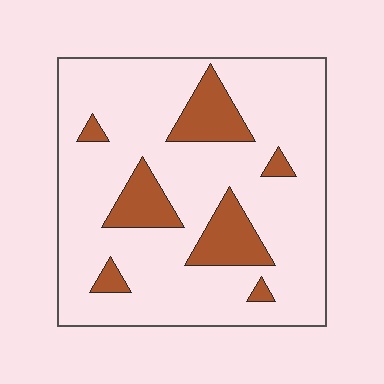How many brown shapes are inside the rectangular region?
7.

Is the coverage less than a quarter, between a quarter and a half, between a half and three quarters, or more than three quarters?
Less than a quarter.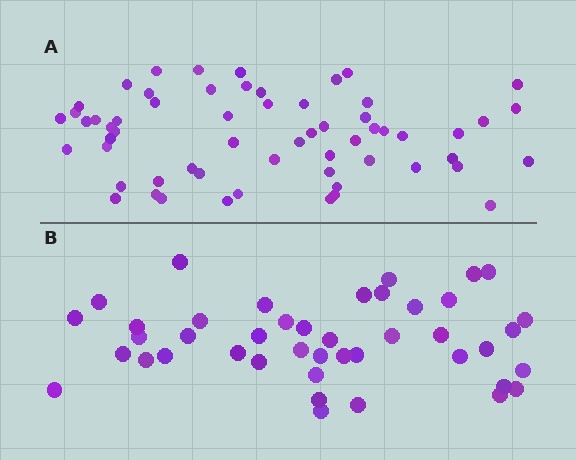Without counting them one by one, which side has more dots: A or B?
Region A (the top region) has more dots.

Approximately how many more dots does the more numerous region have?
Region A has approximately 15 more dots than region B.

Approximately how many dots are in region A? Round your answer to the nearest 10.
About 60 dots.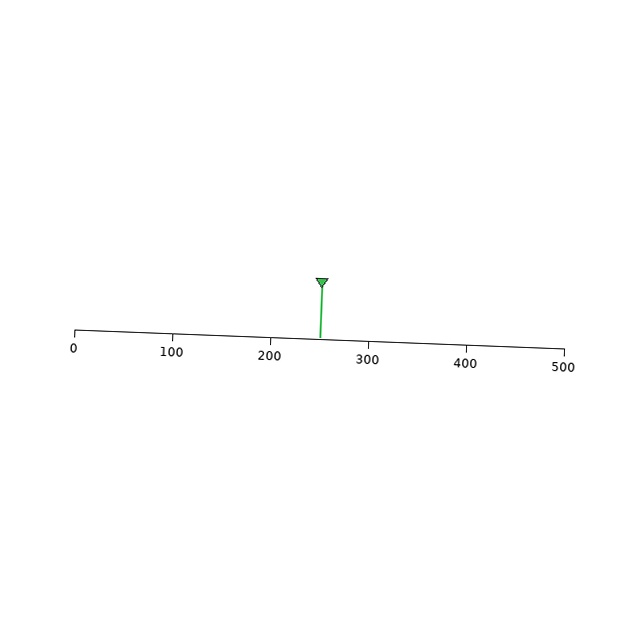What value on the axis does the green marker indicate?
The marker indicates approximately 250.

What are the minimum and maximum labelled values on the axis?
The axis runs from 0 to 500.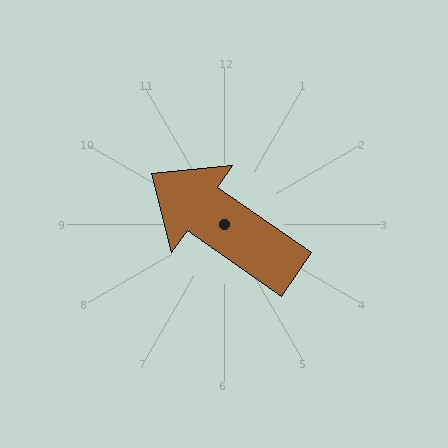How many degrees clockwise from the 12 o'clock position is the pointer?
Approximately 305 degrees.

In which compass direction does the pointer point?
Northwest.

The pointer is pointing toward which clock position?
Roughly 10 o'clock.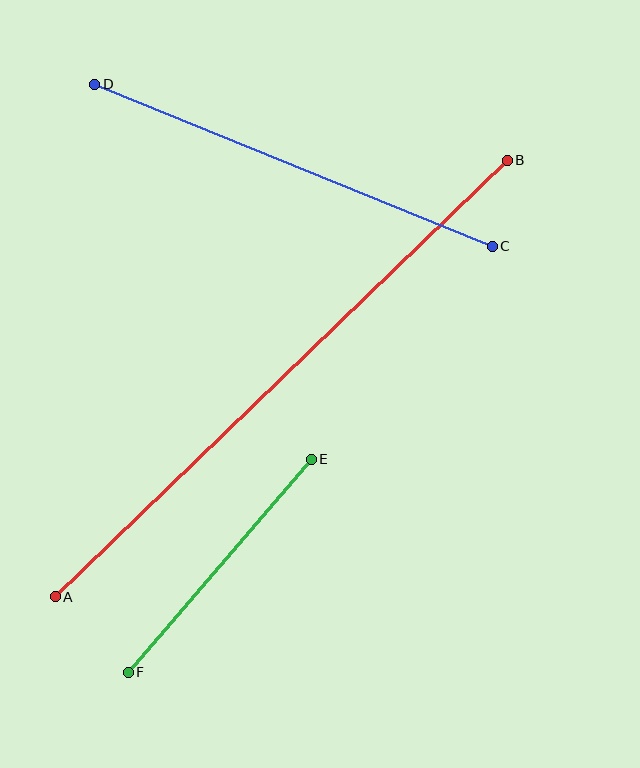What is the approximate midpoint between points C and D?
The midpoint is at approximately (294, 165) pixels.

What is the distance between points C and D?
The distance is approximately 429 pixels.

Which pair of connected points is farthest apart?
Points A and B are farthest apart.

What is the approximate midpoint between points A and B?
The midpoint is at approximately (281, 378) pixels.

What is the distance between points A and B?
The distance is approximately 628 pixels.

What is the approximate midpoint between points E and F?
The midpoint is at approximately (220, 566) pixels.